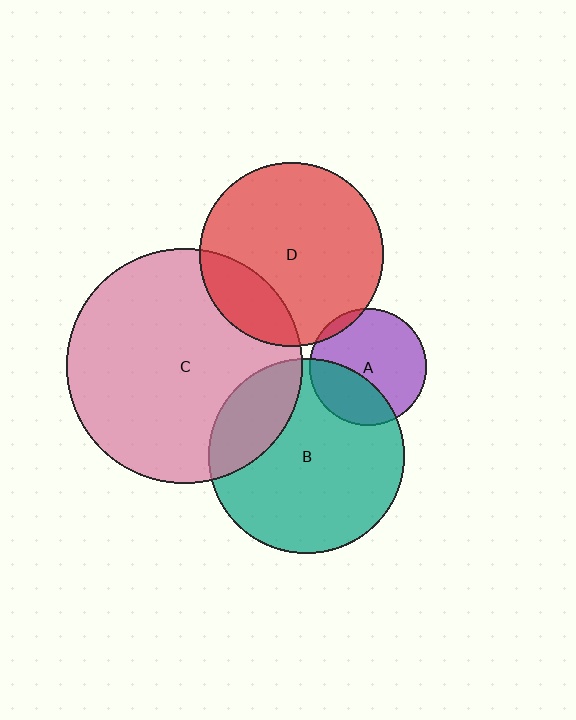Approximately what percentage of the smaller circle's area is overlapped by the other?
Approximately 20%.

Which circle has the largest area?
Circle C (pink).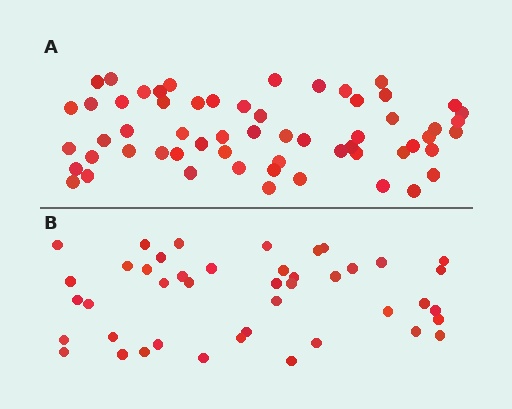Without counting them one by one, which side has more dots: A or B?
Region A (the top region) has more dots.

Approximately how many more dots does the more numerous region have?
Region A has approximately 15 more dots than region B.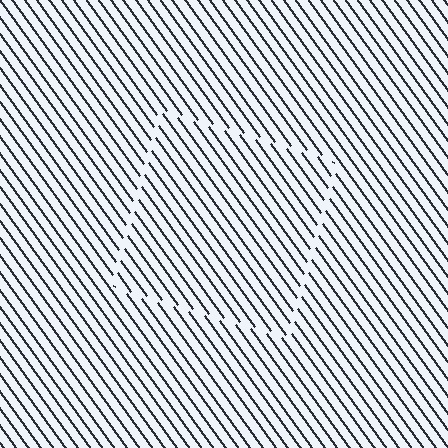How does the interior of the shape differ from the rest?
The interior of the shape contains the same grating, shifted by half a period — the contour is defined by the phase discontinuity where line-ends from the inner and outer gratings abut.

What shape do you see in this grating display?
An illusory square. The interior of the shape contains the same grating, shifted by half a period — the contour is defined by the phase discontinuity where line-ends from the inner and outer gratings abut.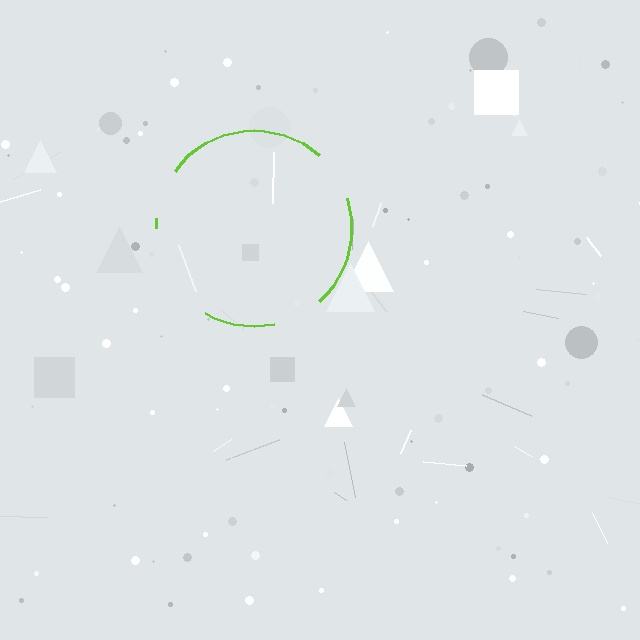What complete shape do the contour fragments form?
The contour fragments form a circle.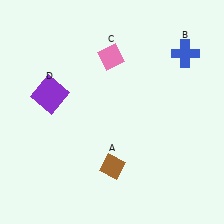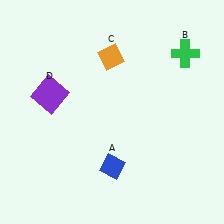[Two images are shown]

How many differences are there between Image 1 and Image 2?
There are 3 differences between the two images.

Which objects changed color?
A changed from brown to blue. B changed from blue to green. C changed from pink to orange.